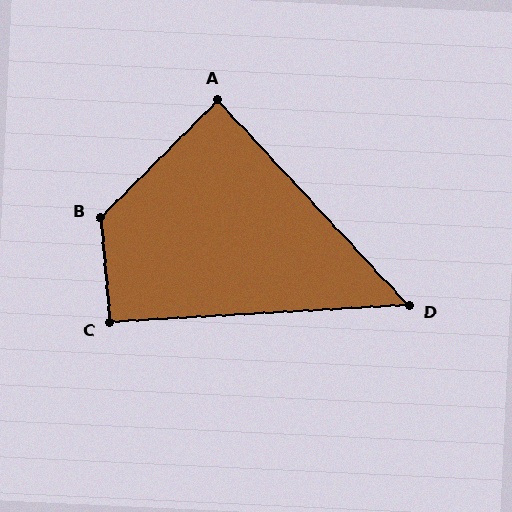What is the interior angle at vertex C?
Approximately 92 degrees (approximately right).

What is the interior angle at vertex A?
Approximately 88 degrees (approximately right).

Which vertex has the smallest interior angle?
D, at approximately 50 degrees.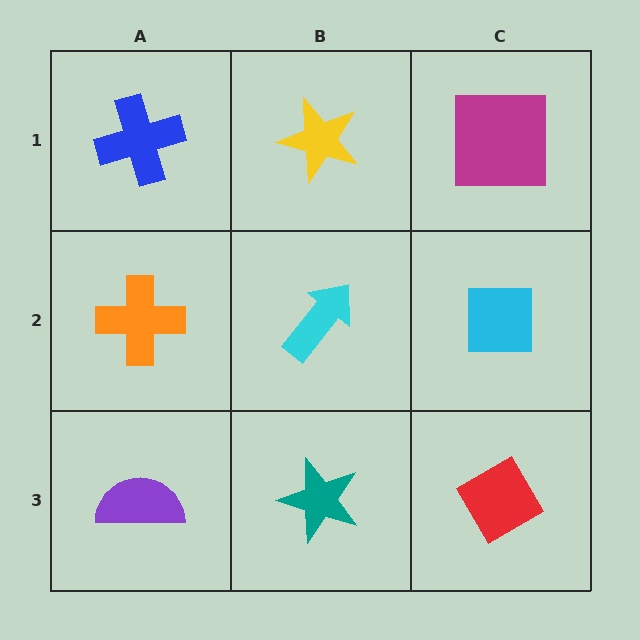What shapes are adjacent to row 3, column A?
An orange cross (row 2, column A), a teal star (row 3, column B).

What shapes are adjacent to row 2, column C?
A magenta square (row 1, column C), a red diamond (row 3, column C), a cyan arrow (row 2, column B).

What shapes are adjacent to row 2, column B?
A yellow star (row 1, column B), a teal star (row 3, column B), an orange cross (row 2, column A), a cyan square (row 2, column C).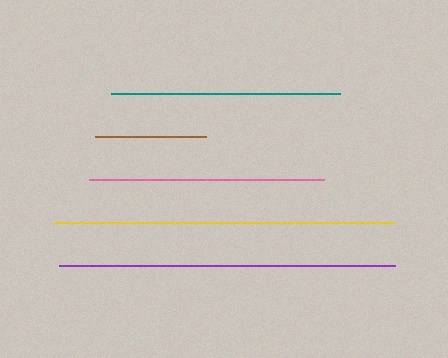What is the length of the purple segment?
The purple segment is approximately 336 pixels long.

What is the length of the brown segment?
The brown segment is approximately 111 pixels long.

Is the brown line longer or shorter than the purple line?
The purple line is longer than the brown line.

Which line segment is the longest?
The yellow line is the longest at approximately 341 pixels.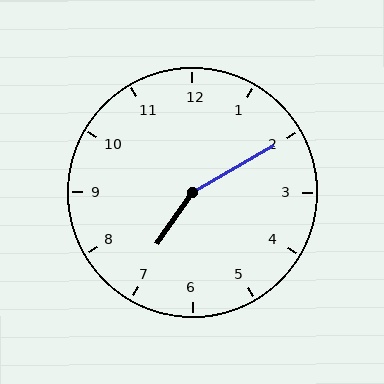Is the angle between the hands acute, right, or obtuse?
It is obtuse.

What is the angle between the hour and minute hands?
Approximately 155 degrees.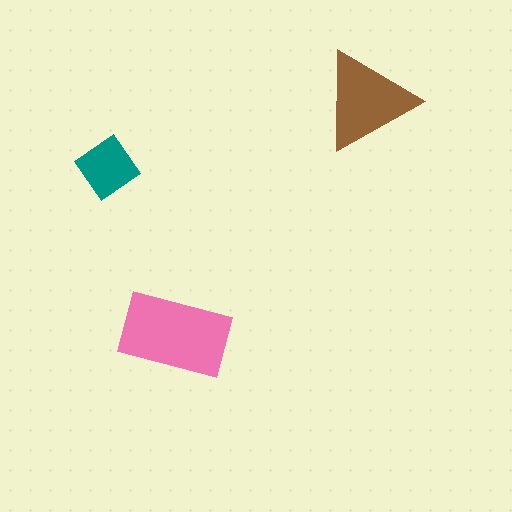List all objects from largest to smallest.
The pink rectangle, the brown triangle, the teal diamond.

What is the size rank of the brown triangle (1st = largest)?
2nd.